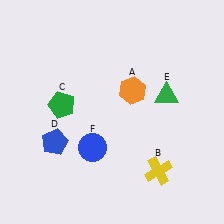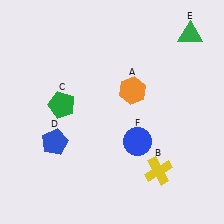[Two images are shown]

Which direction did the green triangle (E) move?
The green triangle (E) moved up.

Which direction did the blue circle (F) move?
The blue circle (F) moved right.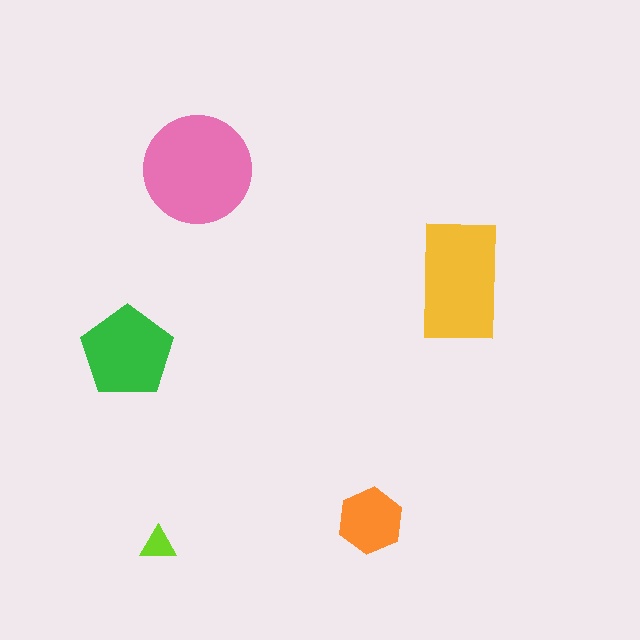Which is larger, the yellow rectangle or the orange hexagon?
The yellow rectangle.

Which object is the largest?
The pink circle.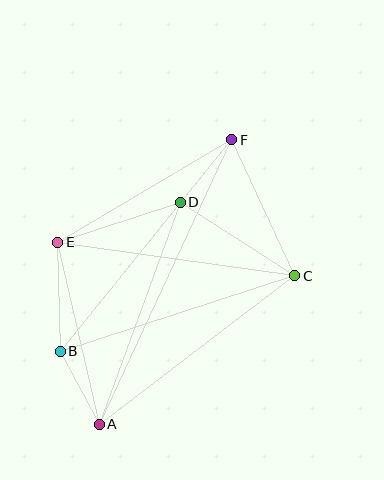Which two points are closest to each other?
Points D and F are closest to each other.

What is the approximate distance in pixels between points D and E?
The distance between D and E is approximately 129 pixels.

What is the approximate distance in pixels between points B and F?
The distance between B and F is approximately 272 pixels.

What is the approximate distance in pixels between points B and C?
The distance between B and C is approximately 246 pixels.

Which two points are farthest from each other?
Points A and F are farthest from each other.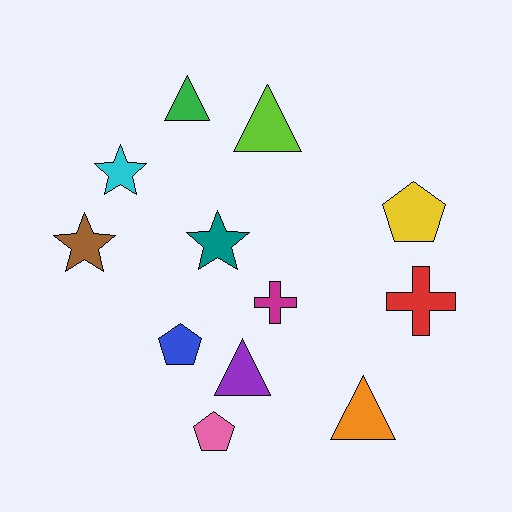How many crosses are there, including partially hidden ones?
There are 2 crosses.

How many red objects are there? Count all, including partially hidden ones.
There is 1 red object.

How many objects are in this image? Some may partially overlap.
There are 12 objects.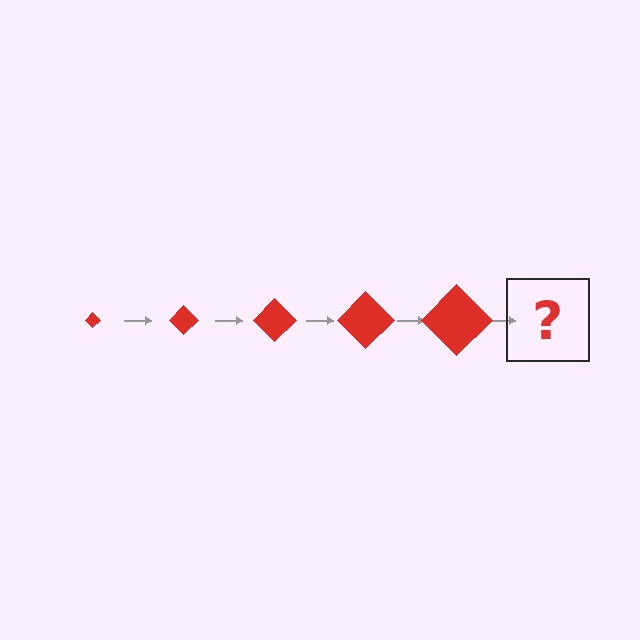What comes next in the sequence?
The next element should be a red diamond, larger than the previous one.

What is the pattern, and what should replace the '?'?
The pattern is that the diamond gets progressively larger each step. The '?' should be a red diamond, larger than the previous one.